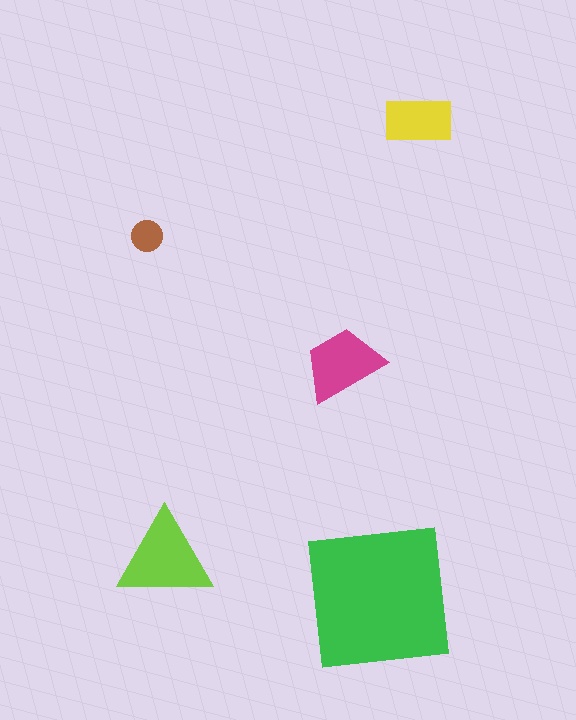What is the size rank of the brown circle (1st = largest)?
5th.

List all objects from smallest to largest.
The brown circle, the yellow rectangle, the magenta trapezoid, the lime triangle, the green square.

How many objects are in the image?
There are 5 objects in the image.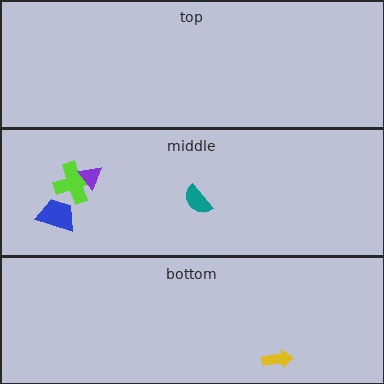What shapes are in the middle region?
The blue trapezoid, the lime cross, the teal semicircle, the purple triangle.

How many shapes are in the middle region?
4.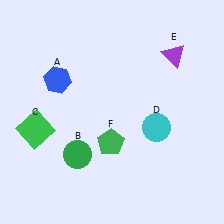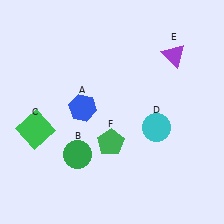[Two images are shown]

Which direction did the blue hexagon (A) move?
The blue hexagon (A) moved down.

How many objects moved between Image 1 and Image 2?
1 object moved between the two images.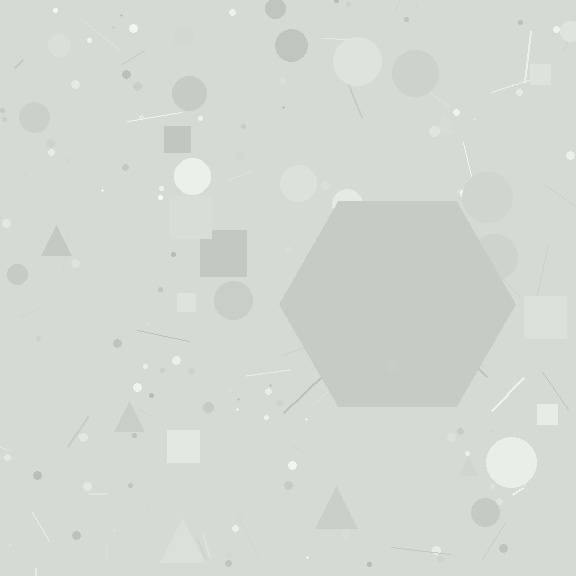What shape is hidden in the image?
A hexagon is hidden in the image.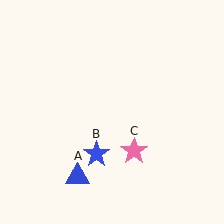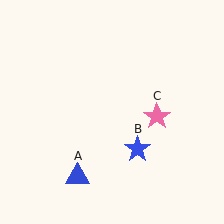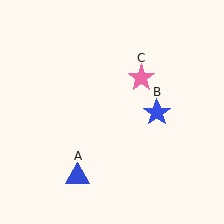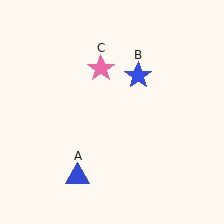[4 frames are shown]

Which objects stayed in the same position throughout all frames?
Blue triangle (object A) remained stationary.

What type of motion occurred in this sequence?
The blue star (object B), pink star (object C) rotated counterclockwise around the center of the scene.